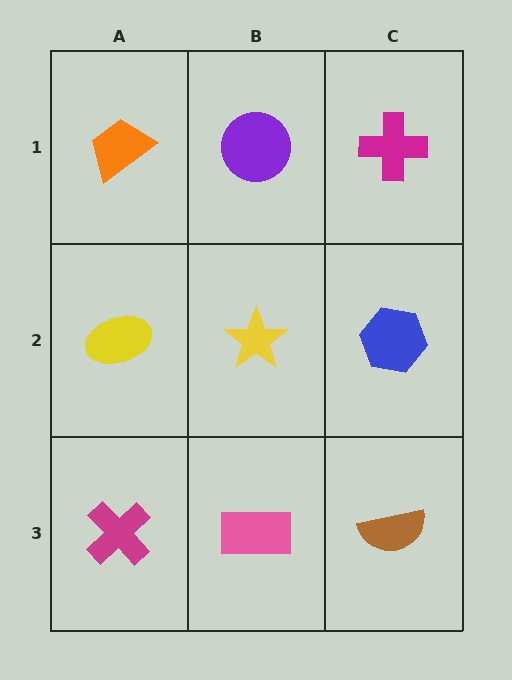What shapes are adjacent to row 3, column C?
A blue hexagon (row 2, column C), a pink rectangle (row 3, column B).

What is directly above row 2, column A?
An orange trapezoid.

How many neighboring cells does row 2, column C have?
3.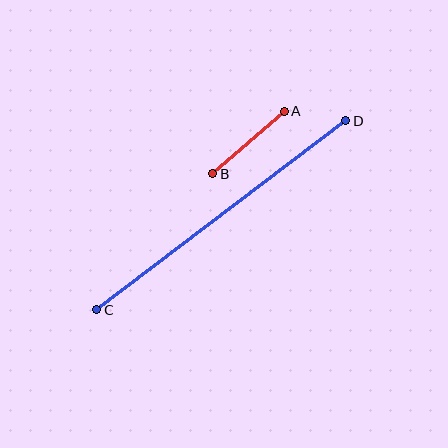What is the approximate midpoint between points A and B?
The midpoint is at approximately (248, 143) pixels.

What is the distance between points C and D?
The distance is approximately 312 pixels.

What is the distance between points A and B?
The distance is approximately 95 pixels.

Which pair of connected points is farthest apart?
Points C and D are farthest apart.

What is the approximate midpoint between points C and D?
The midpoint is at approximately (221, 215) pixels.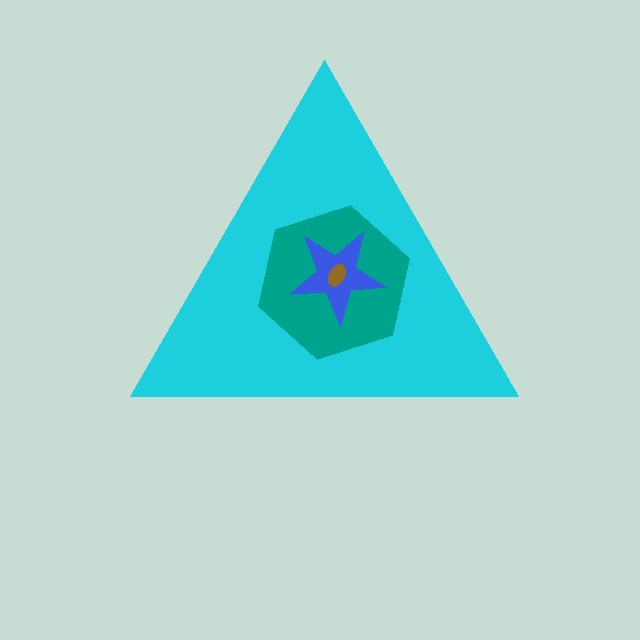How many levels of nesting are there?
4.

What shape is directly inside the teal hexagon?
The blue star.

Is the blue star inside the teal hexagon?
Yes.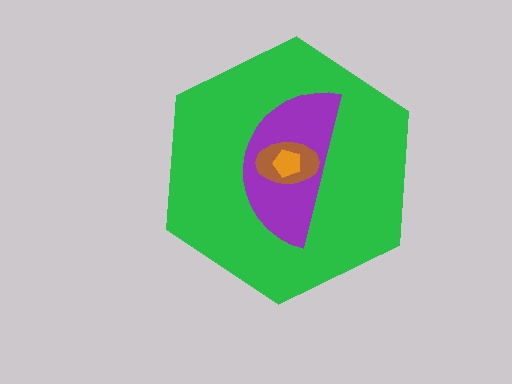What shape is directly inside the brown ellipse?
The orange pentagon.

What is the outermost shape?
The green hexagon.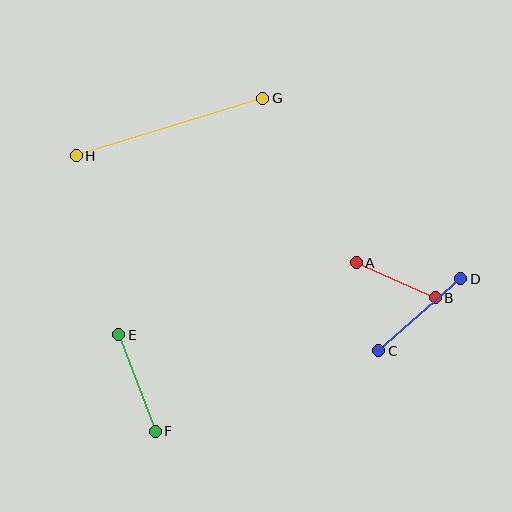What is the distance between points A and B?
The distance is approximately 86 pixels.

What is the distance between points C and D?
The distance is approximately 109 pixels.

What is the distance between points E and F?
The distance is approximately 103 pixels.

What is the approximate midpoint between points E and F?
The midpoint is at approximately (137, 383) pixels.